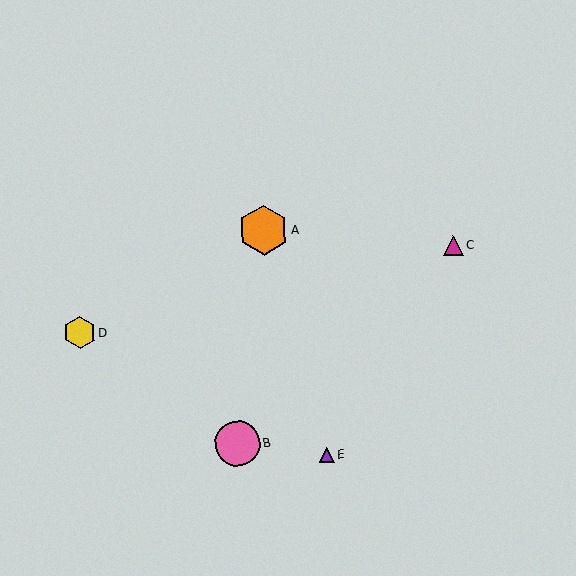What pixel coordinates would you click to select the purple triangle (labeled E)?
Click at (326, 455) to select the purple triangle E.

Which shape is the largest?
The orange hexagon (labeled A) is the largest.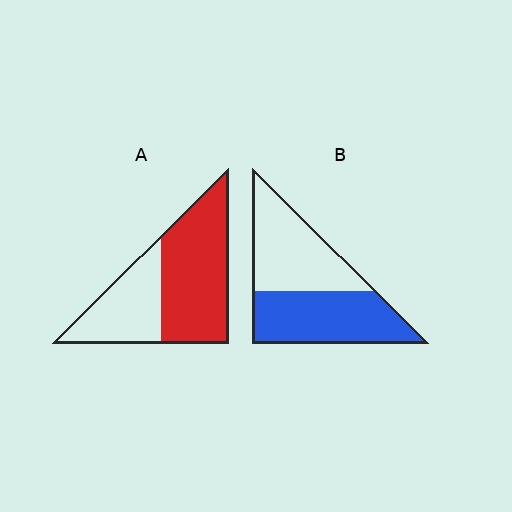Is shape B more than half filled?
Roughly half.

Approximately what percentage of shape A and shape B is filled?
A is approximately 60% and B is approximately 50%.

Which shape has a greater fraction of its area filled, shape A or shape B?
Shape A.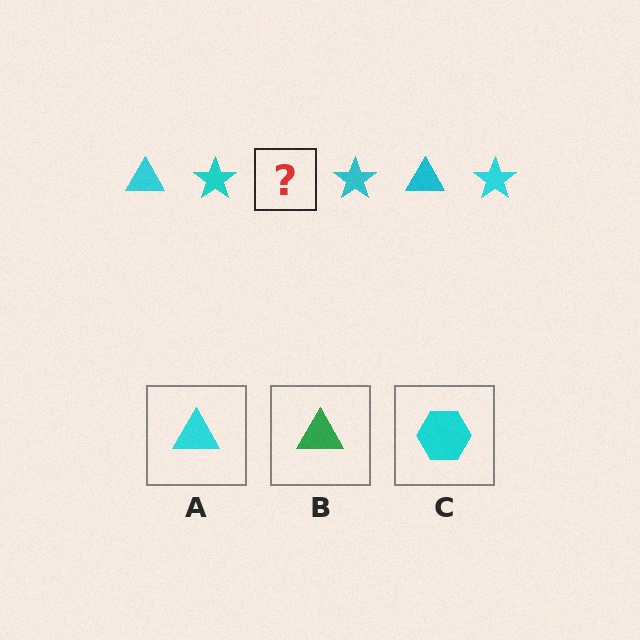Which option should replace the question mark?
Option A.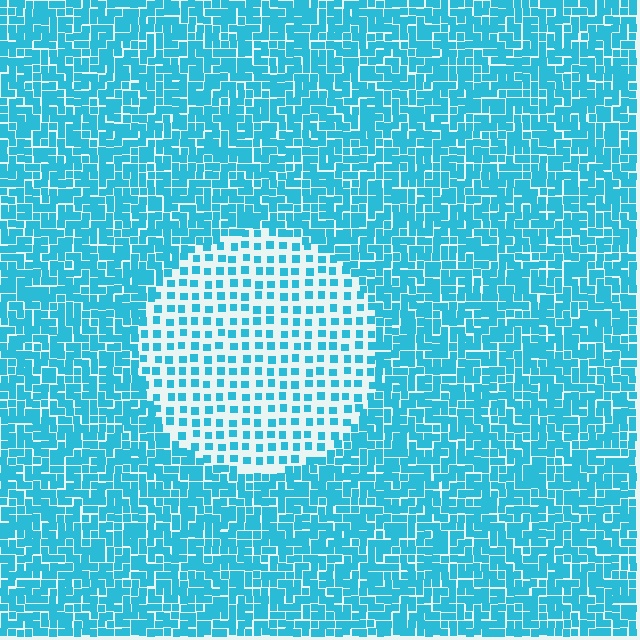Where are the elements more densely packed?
The elements are more densely packed outside the circle boundary.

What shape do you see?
I see a circle.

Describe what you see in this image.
The image contains small cyan elements arranged at two different densities. A circle-shaped region is visible where the elements are less densely packed than the surrounding area.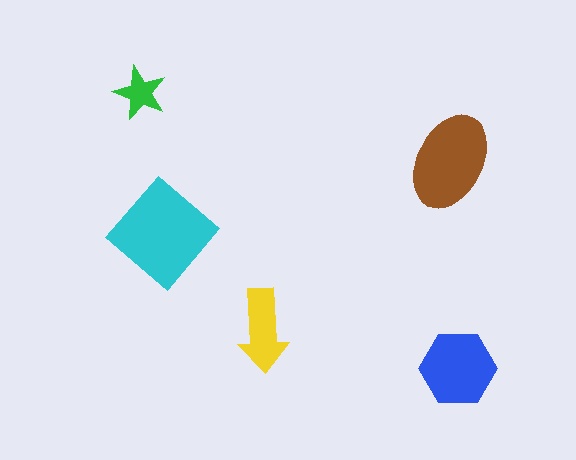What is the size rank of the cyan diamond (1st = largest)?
1st.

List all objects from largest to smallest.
The cyan diamond, the brown ellipse, the blue hexagon, the yellow arrow, the green star.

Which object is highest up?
The green star is topmost.